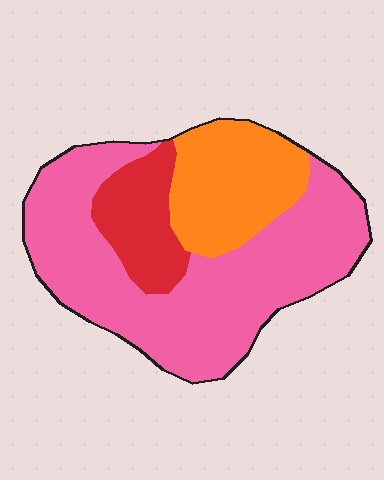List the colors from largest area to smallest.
From largest to smallest: pink, orange, red.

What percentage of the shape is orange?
Orange takes up less than a quarter of the shape.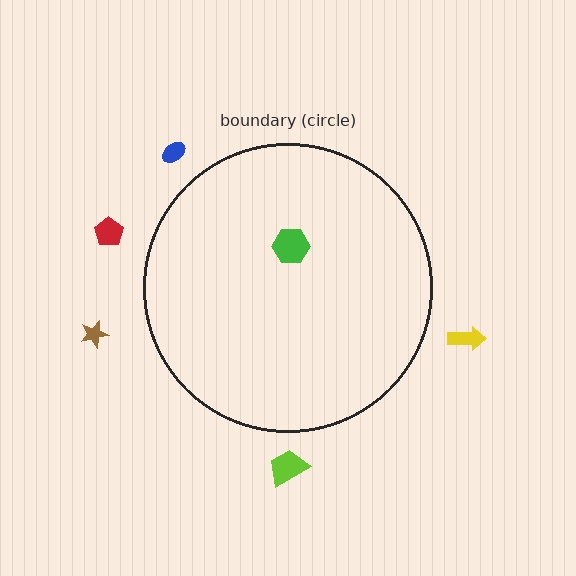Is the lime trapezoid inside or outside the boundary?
Outside.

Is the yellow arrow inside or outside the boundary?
Outside.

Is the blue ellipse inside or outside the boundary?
Outside.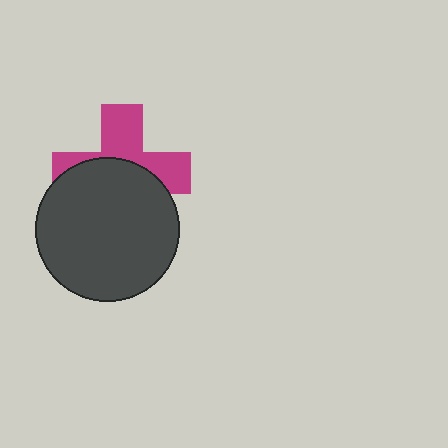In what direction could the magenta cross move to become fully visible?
The magenta cross could move up. That would shift it out from behind the dark gray circle entirely.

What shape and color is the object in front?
The object in front is a dark gray circle.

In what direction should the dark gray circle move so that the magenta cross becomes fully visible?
The dark gray circle should move down. That is the shortest direction to clear the overlap and leave the magenta cross fully visible.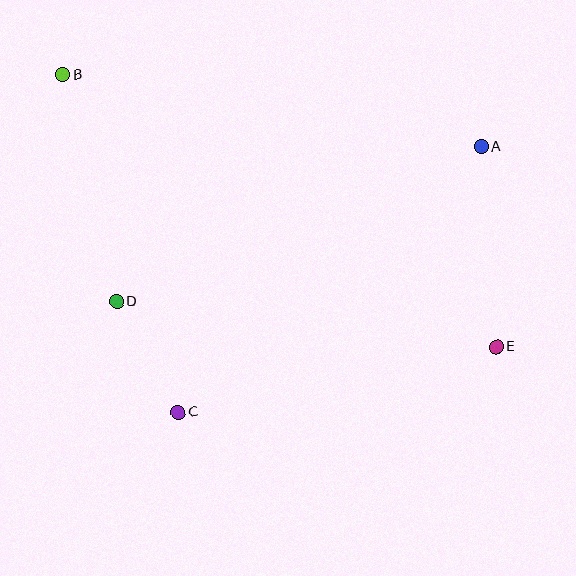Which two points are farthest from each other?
Points B and E are farthest from each other.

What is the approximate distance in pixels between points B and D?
The distance between B and D is approximately 233 pixels.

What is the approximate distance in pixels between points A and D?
The distance between A and D is approximately 396 pixels.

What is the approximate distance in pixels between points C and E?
The distance between C and E is approximately 325 pixels.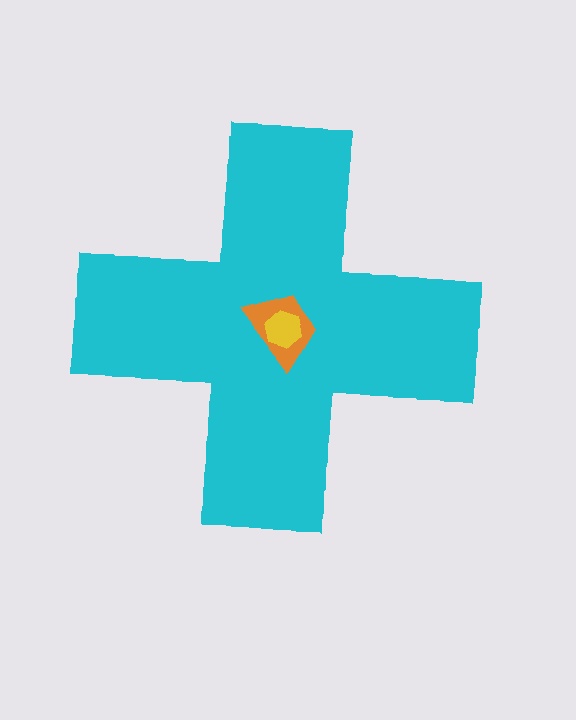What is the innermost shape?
The yellow hexagon.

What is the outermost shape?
The cyan cross.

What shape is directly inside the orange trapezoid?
The yellow hexagon.